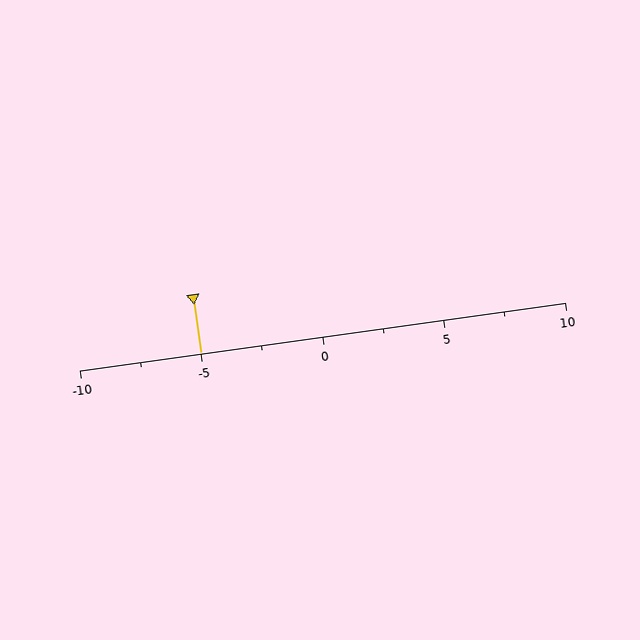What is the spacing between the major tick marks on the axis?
The major ticks are spaced 5 apart.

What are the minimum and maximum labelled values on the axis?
The axis runs from -10 to 10.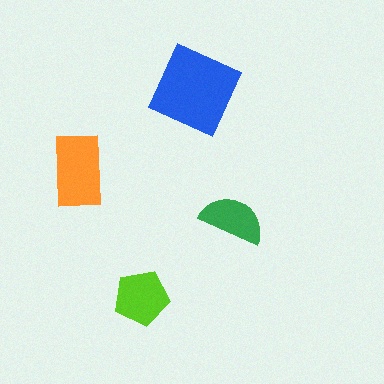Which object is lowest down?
The lime pentagon is bottommost.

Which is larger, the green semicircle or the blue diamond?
The blue diamond.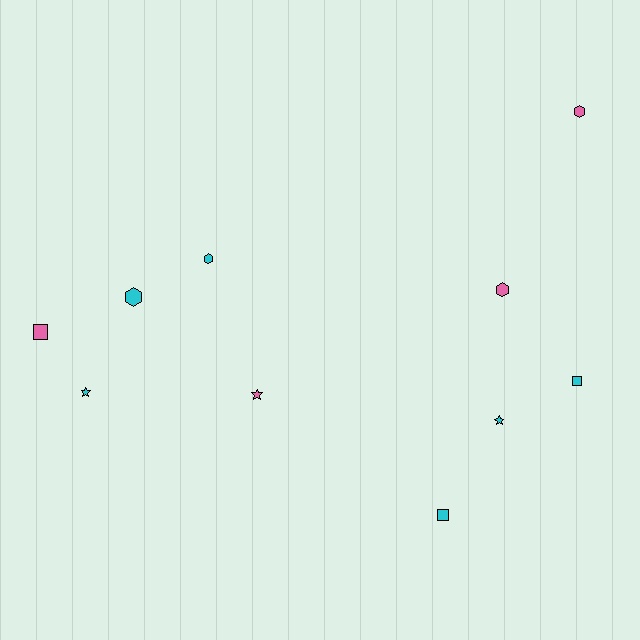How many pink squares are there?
There is 1 pink square.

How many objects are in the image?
There are 10 objects.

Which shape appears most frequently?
Hexagon, with 4 objects.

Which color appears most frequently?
Cyan, with 6 objects.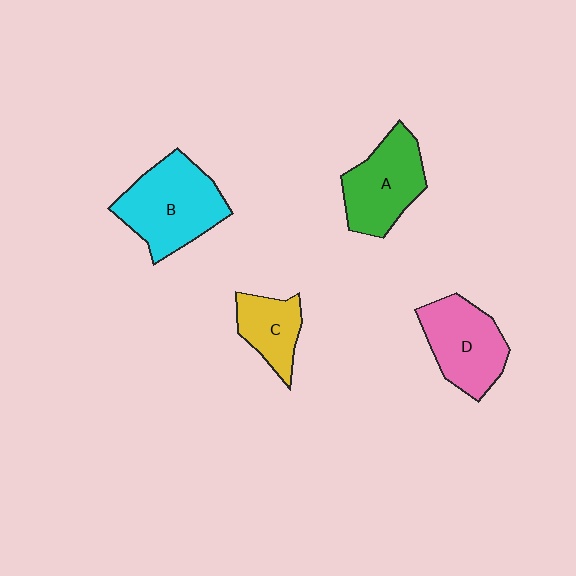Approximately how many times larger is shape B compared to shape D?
Approximately 1.2 times.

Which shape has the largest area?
Shape B (cyan).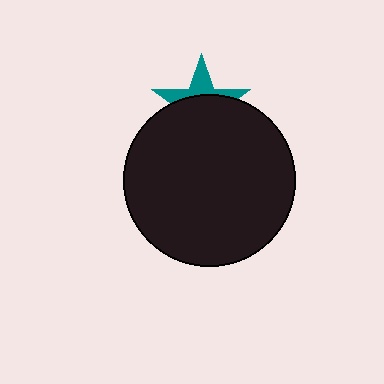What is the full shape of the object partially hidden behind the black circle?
The partially hidden object is a teal star.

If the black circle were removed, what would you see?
You would see the complete teal star.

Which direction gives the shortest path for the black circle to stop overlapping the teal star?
Moving down gives the shortest separation.